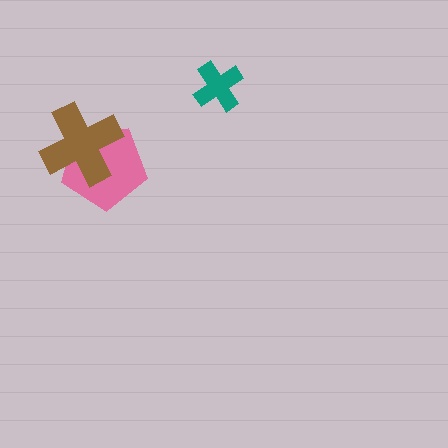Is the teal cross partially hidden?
No, no other shape covers it.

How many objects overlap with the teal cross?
0 objects overlap with the teal cross.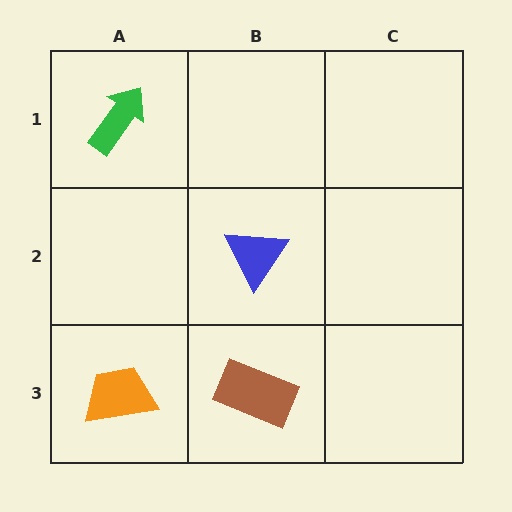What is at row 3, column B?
A brown rectangle.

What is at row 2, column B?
A blue triangle.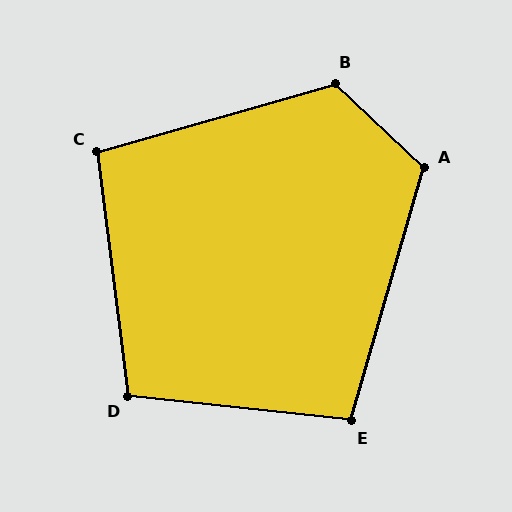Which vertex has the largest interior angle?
B, at approximately 120 degrees.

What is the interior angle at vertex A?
Approximately 117 degrees (obtuse).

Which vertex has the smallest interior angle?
C, at approximately 99 degrees.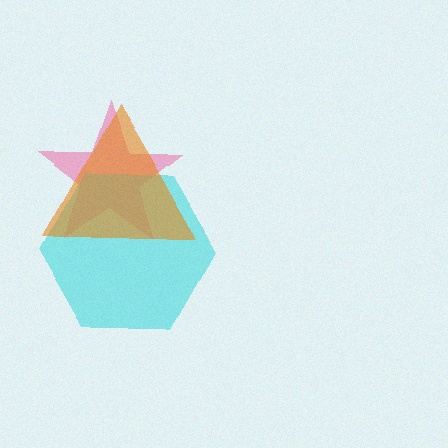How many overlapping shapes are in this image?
There are 3 overlapping shapes in the image.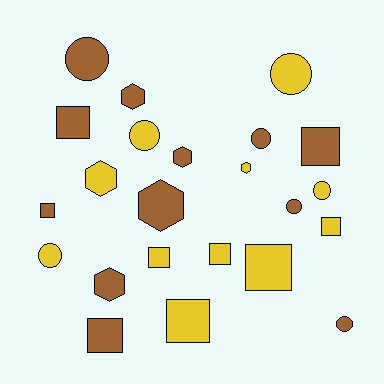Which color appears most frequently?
Brown, with 12 objects.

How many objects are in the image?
There are 23 objects.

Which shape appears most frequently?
Square, with 9 objects.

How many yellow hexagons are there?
There are 2 yellow hexagons.